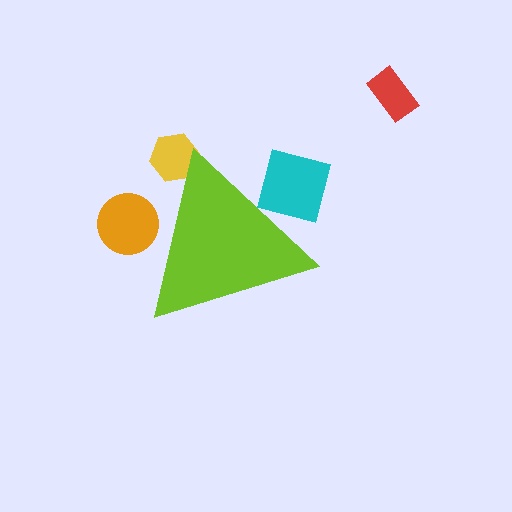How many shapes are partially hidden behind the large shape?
3 shapes are partially hidden.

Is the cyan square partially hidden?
Yes, the cyan square is partially hidden behind the lime triangle.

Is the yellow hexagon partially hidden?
Yes, the yellow hexagon is partially hidden behind the lime triangle.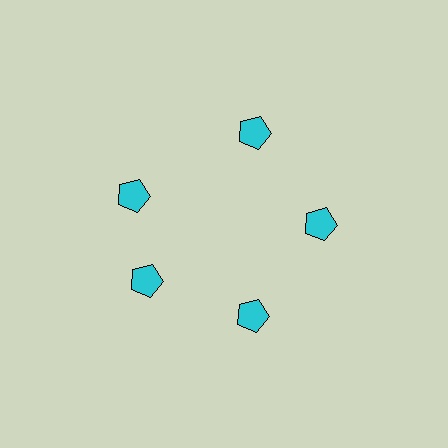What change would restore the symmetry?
The symmetry would be restored by rotating it back into even spacing with its neighbors so that all 5 pentagons sit at equal angles and equal distance from the center.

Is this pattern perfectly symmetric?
No. The 5 cyan pentagons are arranged in a ring, but one element near the 10 o'clock position is rotated out of alignment along the ring, breaking the 5-fold rotational symmetry.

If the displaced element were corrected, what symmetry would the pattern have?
It would have 5-fold rotational symmetry — the pattern would map onto itself every 72 degrees.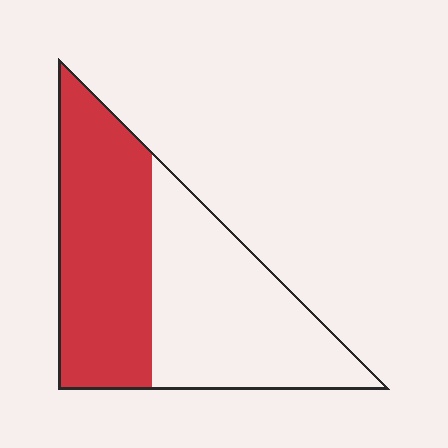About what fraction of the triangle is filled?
About one half (1/2).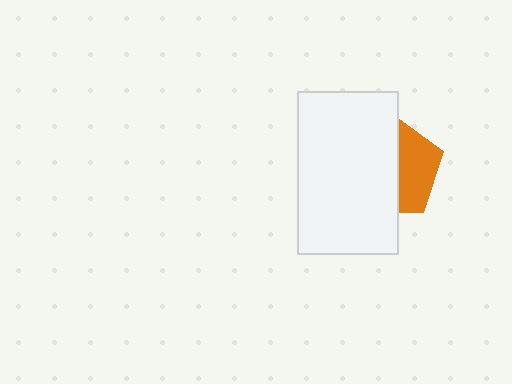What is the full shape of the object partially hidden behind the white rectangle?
The partially hidden object is an orange pentagon.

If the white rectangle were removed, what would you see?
You would see the complete orange pentagon.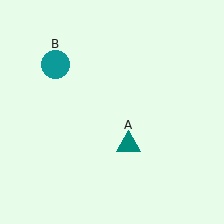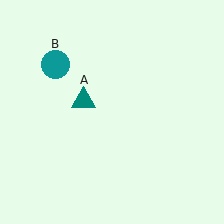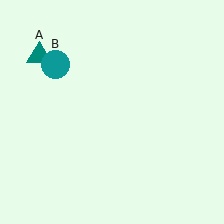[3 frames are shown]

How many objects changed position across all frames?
1 object changed position: teal triangle (object A).